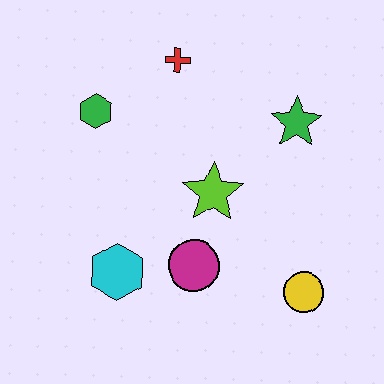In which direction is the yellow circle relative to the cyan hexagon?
The yellow circle is to the right of the cyan hexagon.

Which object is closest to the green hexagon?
The red cross is closest to the green hexagon.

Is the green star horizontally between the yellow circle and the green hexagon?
Yes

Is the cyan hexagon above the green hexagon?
No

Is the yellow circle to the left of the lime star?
No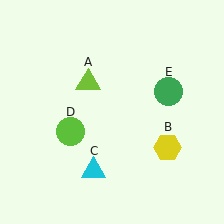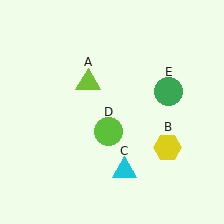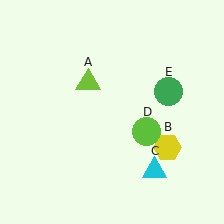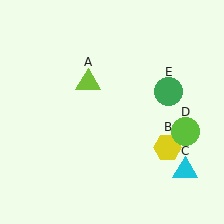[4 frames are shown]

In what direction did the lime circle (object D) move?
The lime circle (object D) moved right.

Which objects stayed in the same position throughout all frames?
Lime triangle (object A) and yellow hexagon (object B) and green circle (object E) remained stationary.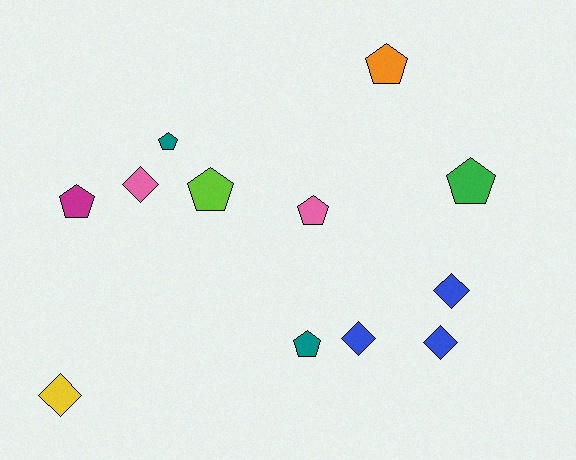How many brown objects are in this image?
There are no brown objects.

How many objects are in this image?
There are 12 objects.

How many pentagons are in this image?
There are 7 pentagons.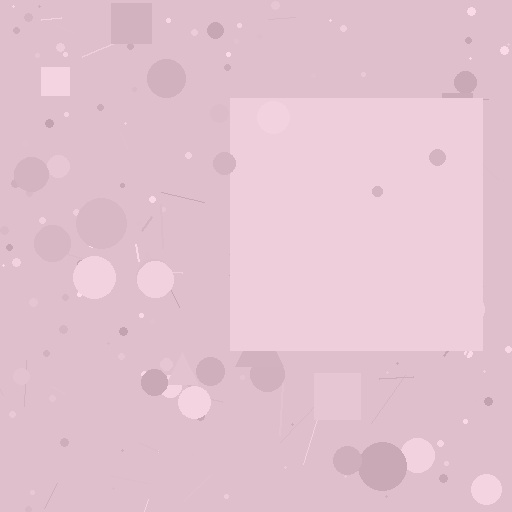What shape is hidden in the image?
A square is hidden in the image.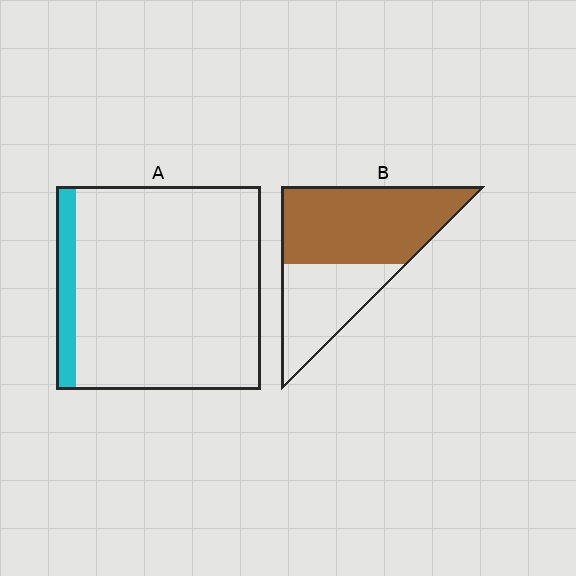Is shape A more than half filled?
No.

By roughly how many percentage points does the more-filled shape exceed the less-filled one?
By roughly 50 percentage points (B over A).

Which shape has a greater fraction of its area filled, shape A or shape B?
Shape B.